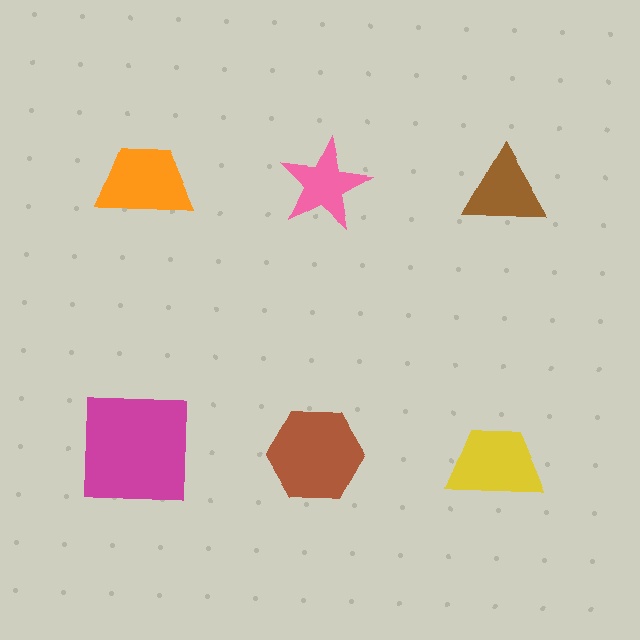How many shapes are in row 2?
3 shapes.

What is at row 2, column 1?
A magenta square.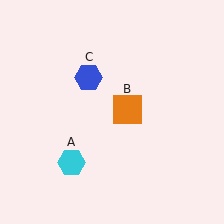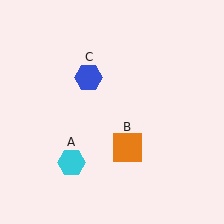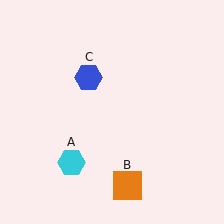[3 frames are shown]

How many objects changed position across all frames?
1 object changed position: orange square (object B).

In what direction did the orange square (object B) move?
The orange square (object B) moved down.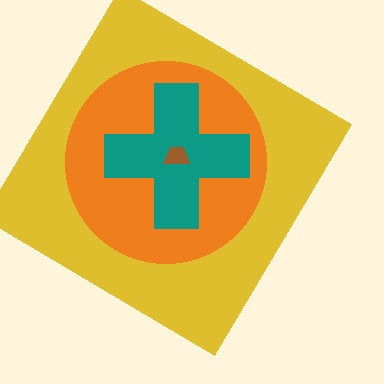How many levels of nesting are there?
4.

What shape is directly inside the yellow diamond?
The orange circle.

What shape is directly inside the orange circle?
The teal cross.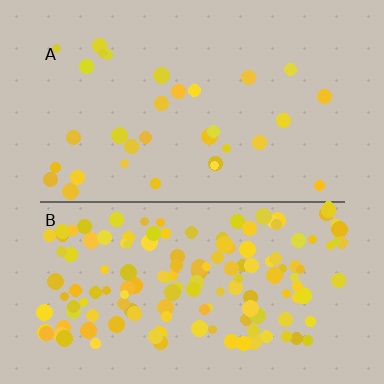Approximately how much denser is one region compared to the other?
Approximately 4.5× — region B over region A.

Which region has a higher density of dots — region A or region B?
B (the bottom).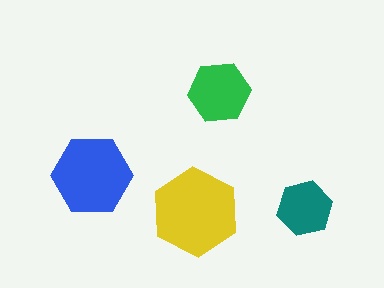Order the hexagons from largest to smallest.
the yellow one, the blue one, the green one, the teal one.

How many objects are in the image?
There are 4 objects in the image.